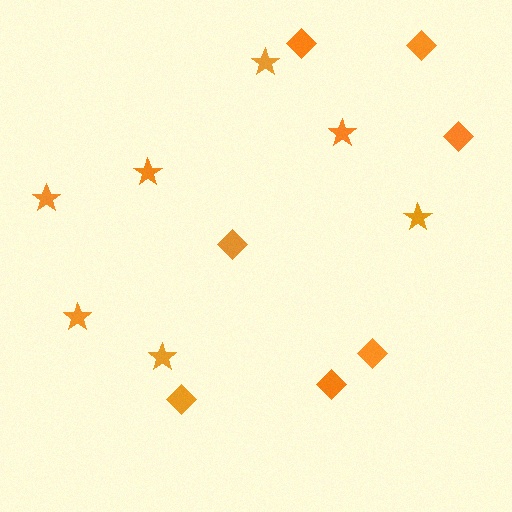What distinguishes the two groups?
There are 2 groups: one group of diamonds (7) and one group of stars (7).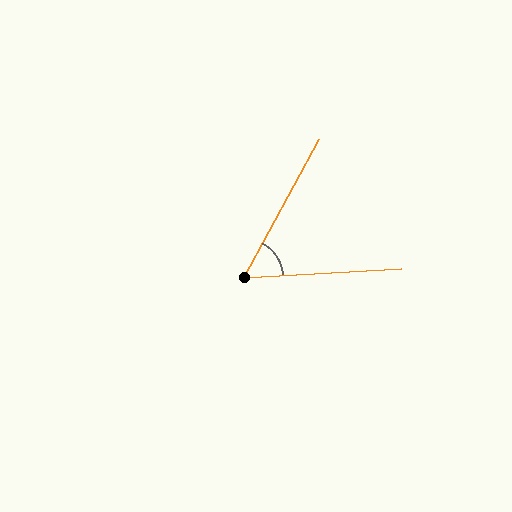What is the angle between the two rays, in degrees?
Approximately 58 degrees.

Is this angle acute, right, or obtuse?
It is acute.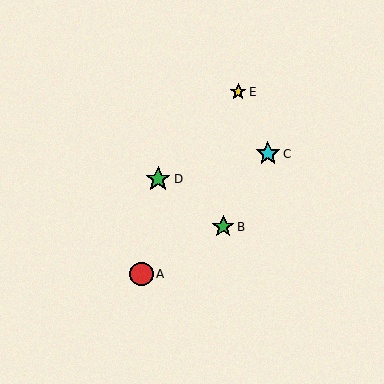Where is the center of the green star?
The center of the green star is at (158, 179).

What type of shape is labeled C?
Shape C is a cyan star.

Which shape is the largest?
The green star (labeled D) is the largest.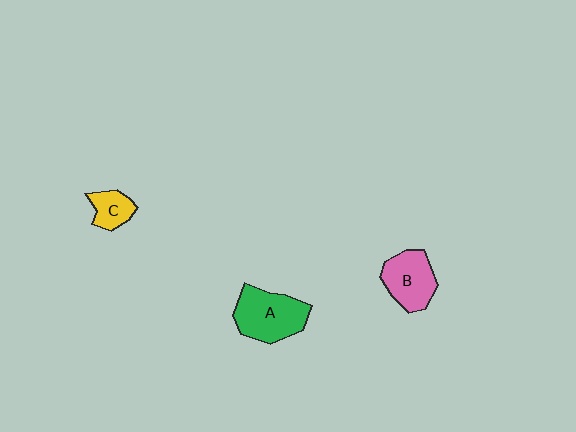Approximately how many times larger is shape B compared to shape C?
Approximately 1.8 times.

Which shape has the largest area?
Shape A (green).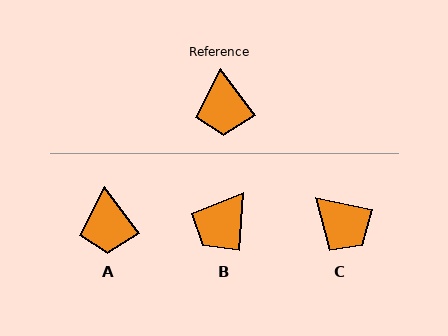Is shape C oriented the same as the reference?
No, it is off by about 42 degrees.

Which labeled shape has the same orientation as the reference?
A.